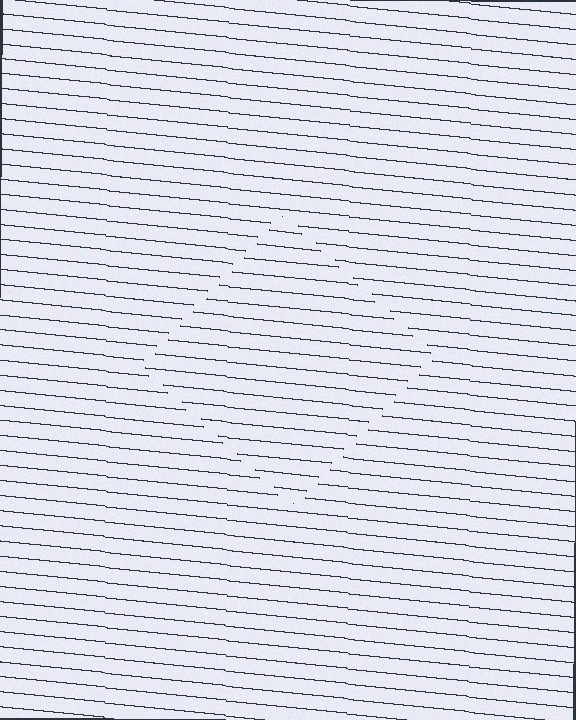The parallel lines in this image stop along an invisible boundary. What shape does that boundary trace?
An illusory square. The interior of the shape contains the same grating, shifted by half a period — the contour is defined by the phase discontinuity where line-ends from the inner and outer gratings abut.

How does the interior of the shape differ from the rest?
The interior of the shape contains the same grating, shifted by half a period — the contour is defined by the phase discontinuity where line-ends from the inner and outer gratings abut.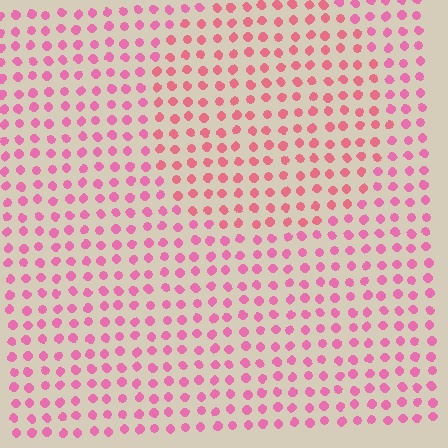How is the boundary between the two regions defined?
The boundary is defined purely by a slight shift in hue (about 20 degrees). Spacing, size, and orientation are identical on both sides.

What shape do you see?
I see a circle.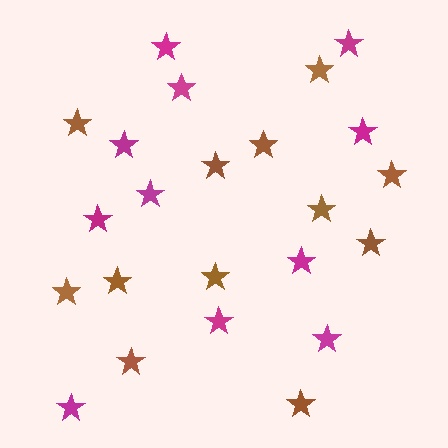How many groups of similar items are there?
There are 2 groups: one group of brown stars (12) and one group of magenta stars (11).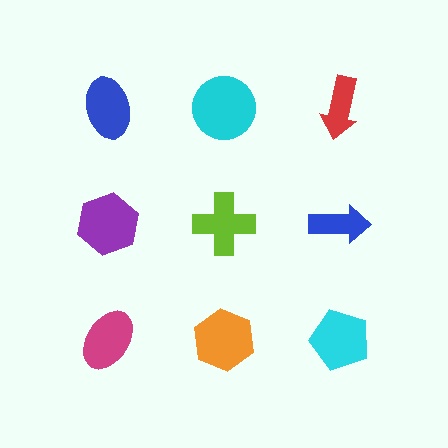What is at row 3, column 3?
A cyan pentagon.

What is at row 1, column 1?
A blue ellipse.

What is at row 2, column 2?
A lime cross.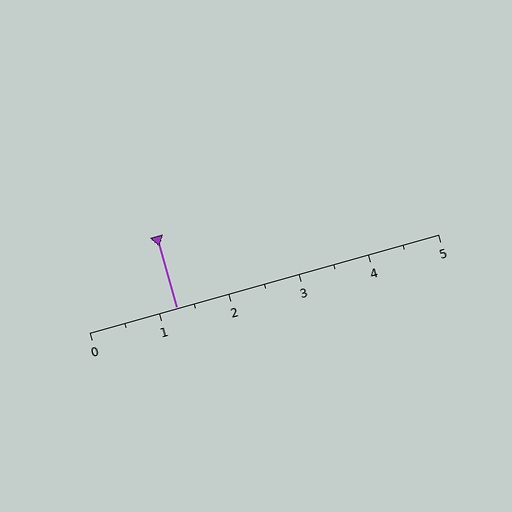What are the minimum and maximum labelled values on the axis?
The axis runs from 0 to 5.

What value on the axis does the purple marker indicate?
The marker indicates approximately 1.2.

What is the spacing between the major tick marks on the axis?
The major ticks are spaced 1 apart.